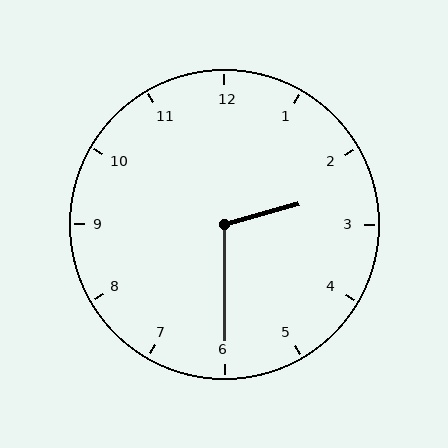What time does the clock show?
2:30.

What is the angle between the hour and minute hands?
Approximately 105 degrees.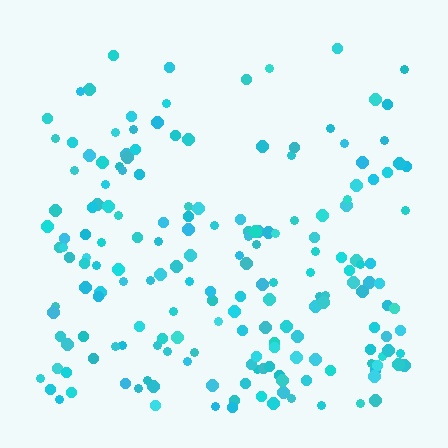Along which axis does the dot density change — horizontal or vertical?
Vertical.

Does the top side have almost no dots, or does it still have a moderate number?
Still a moderate number, just noticeably fewer than the bottom.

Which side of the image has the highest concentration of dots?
The bottom.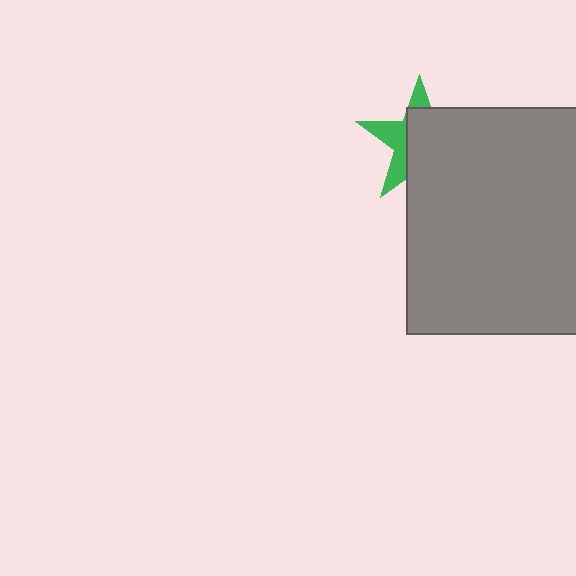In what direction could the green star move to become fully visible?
The green star could move toward the upper-left. That would shift it out from behind the gray rectangle entirely.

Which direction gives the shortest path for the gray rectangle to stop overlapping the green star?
Moving toward the lower-right gives the shortest separation.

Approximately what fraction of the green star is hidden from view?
Roughly 64% of the green star is hidden behind the gray rectangle.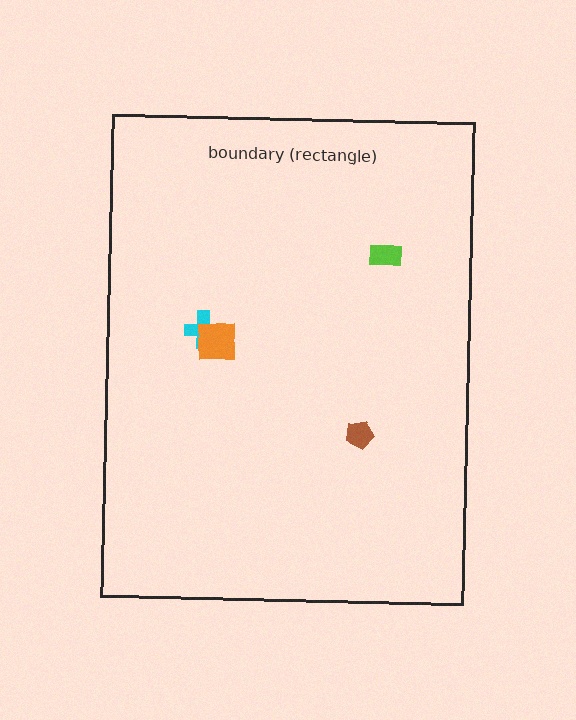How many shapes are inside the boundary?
4 inside, 0 outside.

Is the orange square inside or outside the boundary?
Inside.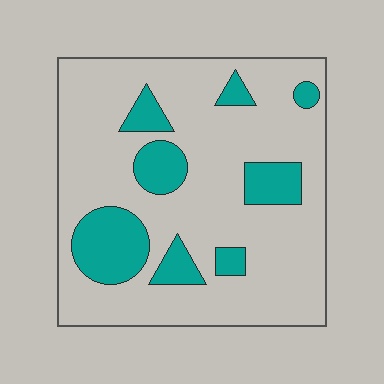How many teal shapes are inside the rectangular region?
8.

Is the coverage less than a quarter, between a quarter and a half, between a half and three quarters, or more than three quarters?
Less than a quarter.